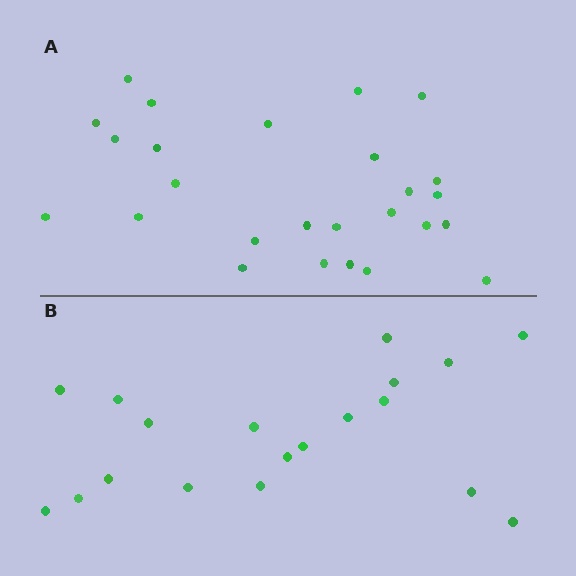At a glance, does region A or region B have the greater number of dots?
Region A (the top region) has more dots.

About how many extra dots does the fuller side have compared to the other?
Region A has roughly 8 or so more dots than region B.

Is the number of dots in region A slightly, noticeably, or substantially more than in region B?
Region A has noticeably more, but not dramatically so. The ratio is roughly 1.4 to 1.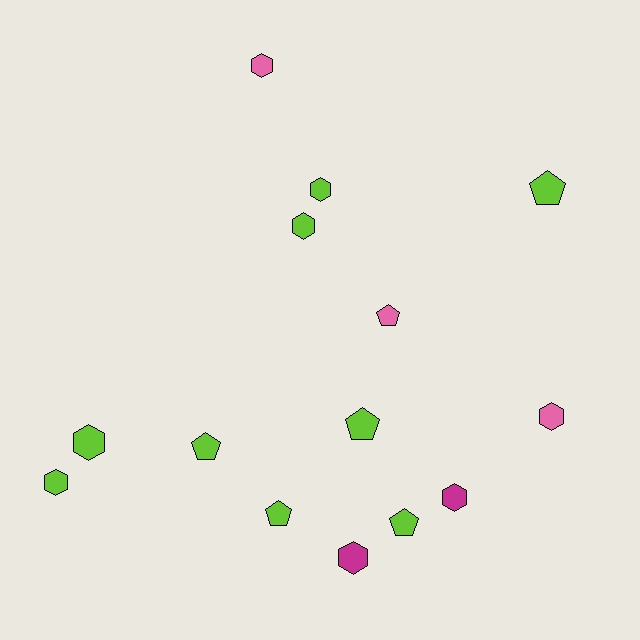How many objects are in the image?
There are 14 objects.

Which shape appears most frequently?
Hexagon, with 8 objects.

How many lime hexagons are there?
There are 4 lime hexagons.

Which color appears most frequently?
Lime, with 9 objects.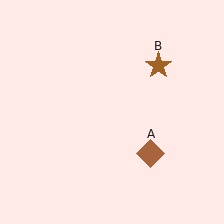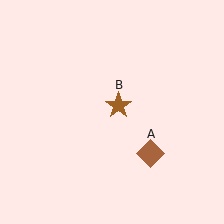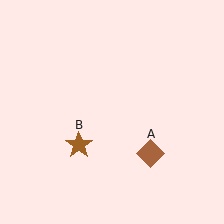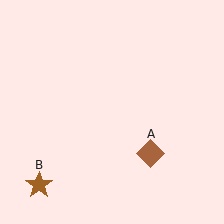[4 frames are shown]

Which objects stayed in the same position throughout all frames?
Brown diamond (object A) remained stationary.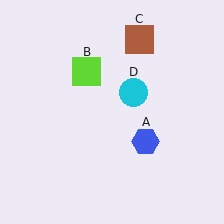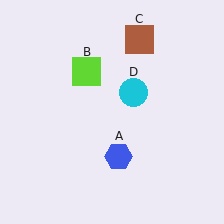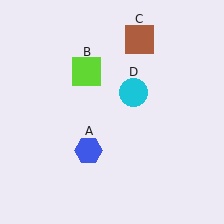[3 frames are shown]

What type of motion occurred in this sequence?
The blue hexagon (object A) rotated clockwise around the center of the scene.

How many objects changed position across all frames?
1 object changed position: blue hexagon (object A).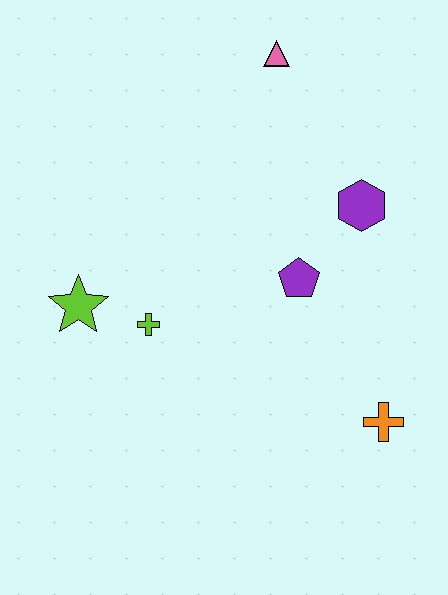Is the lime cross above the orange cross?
Yes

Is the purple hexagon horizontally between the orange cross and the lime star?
Yes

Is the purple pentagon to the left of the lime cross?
No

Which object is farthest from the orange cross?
The pink triangle is farthest from the orange cross.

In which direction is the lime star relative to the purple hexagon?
The lime star is to the left of the purple hexagon.